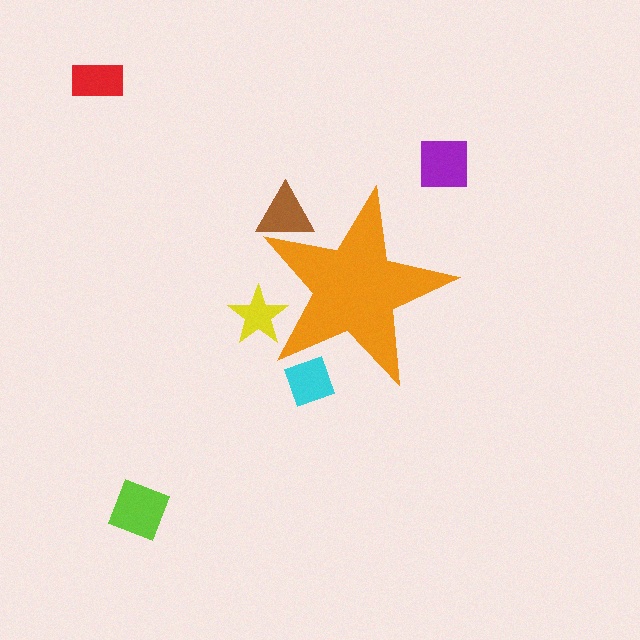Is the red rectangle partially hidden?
No, the red rectangle is fully visible.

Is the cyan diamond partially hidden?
Yes, the cyan diamond is partially hidden behind the orange star.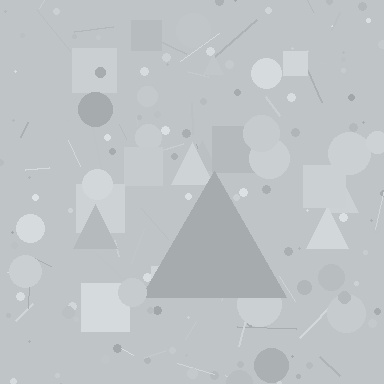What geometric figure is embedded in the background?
A triangle is embedded in the background.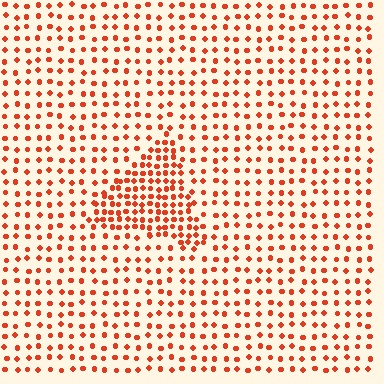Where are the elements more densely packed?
The elements are more densely packed inside the triangle boundary.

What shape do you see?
I see a triangle.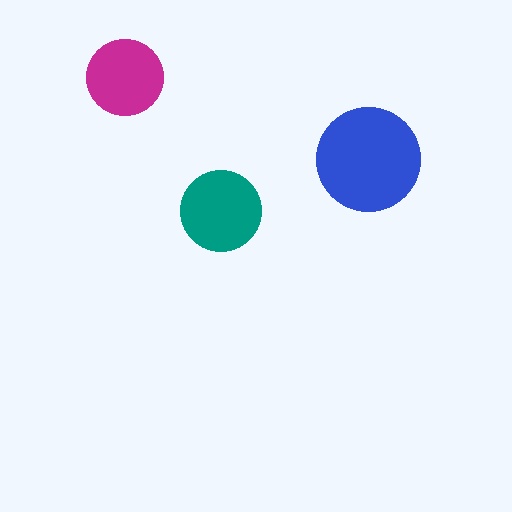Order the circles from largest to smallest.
the blue one, the teal one, the magenta one.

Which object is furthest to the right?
The blue circle is rightmost.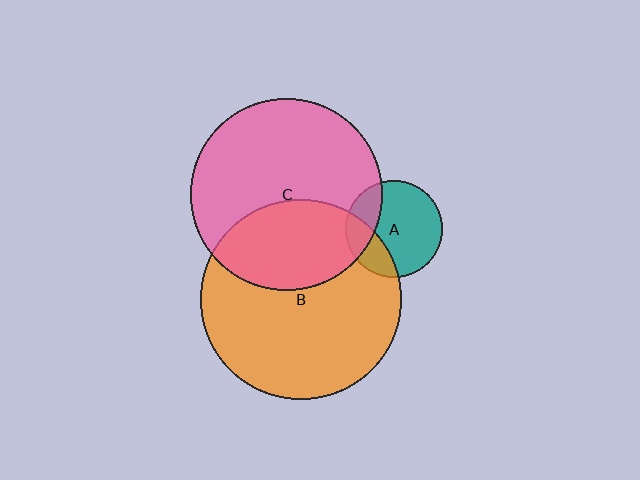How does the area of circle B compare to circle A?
Approximately 4.3 times.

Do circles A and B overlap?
Yes.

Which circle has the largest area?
Circle B (orange).